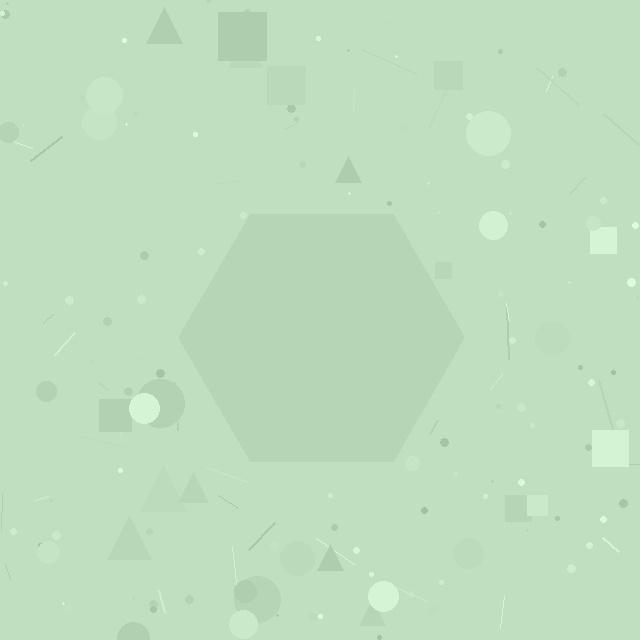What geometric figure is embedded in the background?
A hexagon is embedded in the background.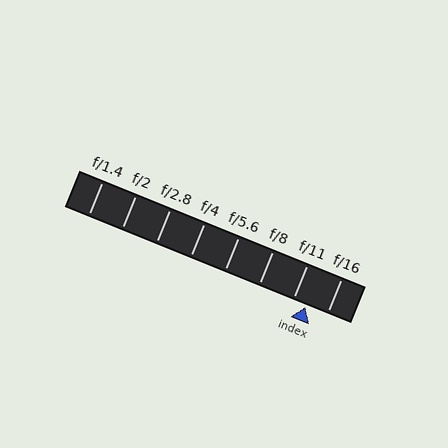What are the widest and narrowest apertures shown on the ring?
The widest aperture shown is f/1.4 and the narrowest is f/16.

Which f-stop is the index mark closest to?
The index mark is closest to f/11.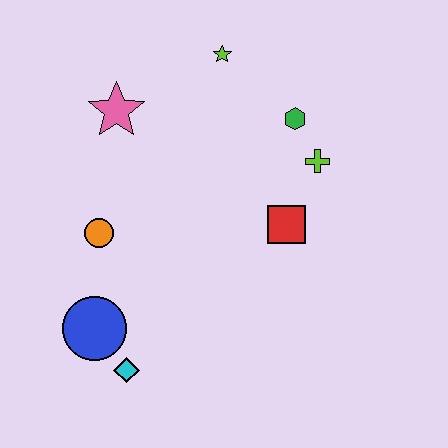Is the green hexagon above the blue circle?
Yes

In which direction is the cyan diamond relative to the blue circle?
The cyan diamond is below the blue circle.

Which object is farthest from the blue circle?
The lime star is farthest from the blue circle.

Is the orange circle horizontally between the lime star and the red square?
No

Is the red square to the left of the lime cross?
Yes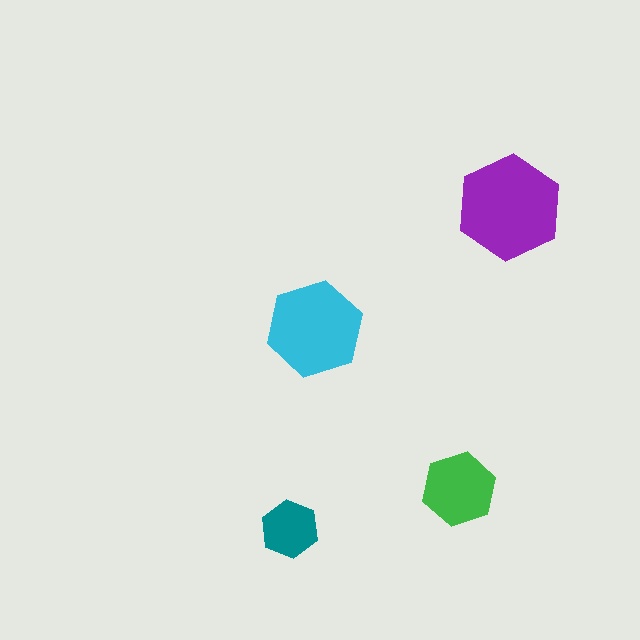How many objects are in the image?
There are 4 objects in the image.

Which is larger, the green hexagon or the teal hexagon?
The green one.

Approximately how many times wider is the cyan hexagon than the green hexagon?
About 1.5 times wider.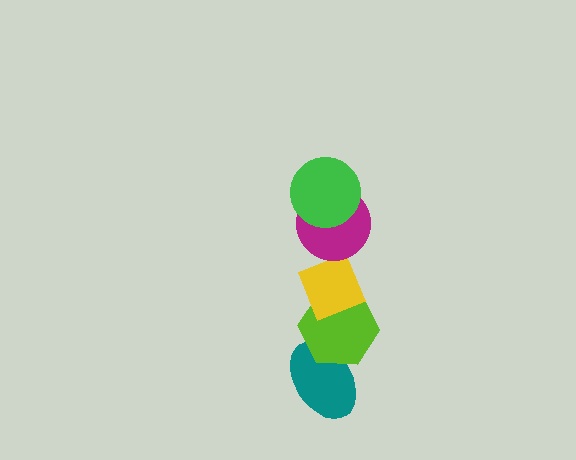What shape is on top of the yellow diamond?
The magenta circle is on top of the yellow diamond.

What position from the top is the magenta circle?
The magenta circle is 2nd from the top.